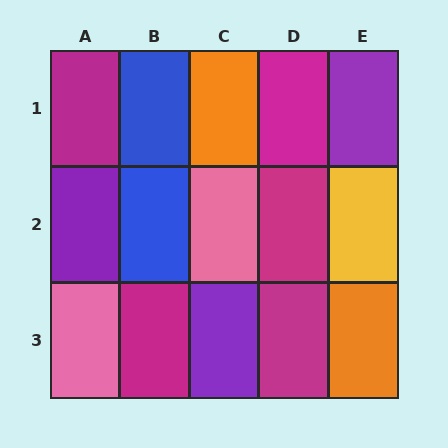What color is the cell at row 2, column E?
Yellow.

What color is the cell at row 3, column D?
Magenta.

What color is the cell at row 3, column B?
Magenta.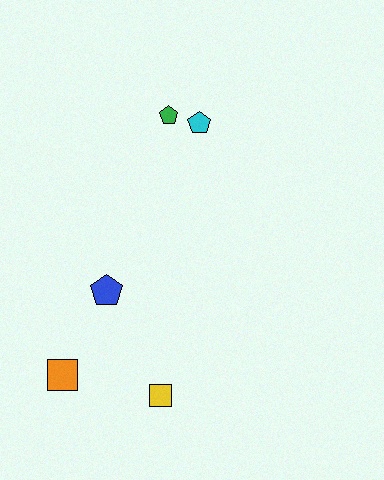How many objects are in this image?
There are 5 objects.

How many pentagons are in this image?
There are 3 pentagons.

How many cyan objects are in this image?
There is 1 cyan object.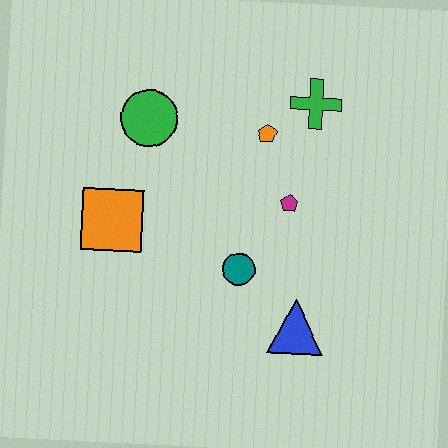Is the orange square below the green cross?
Yes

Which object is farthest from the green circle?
The blue triangle is farthest from the green circle.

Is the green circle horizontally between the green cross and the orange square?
Yes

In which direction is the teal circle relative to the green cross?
The teal circle is below the green cross.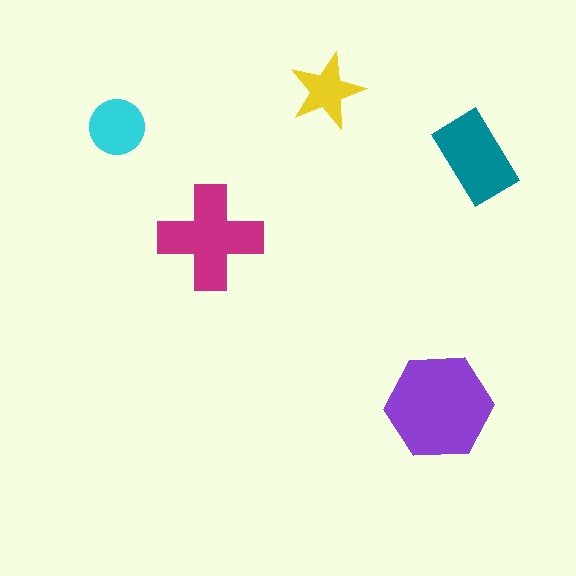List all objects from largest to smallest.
The purple hexagon, the magenta cross, the teal rectangle, the cyan circle, the yellow star.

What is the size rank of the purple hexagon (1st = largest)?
1st.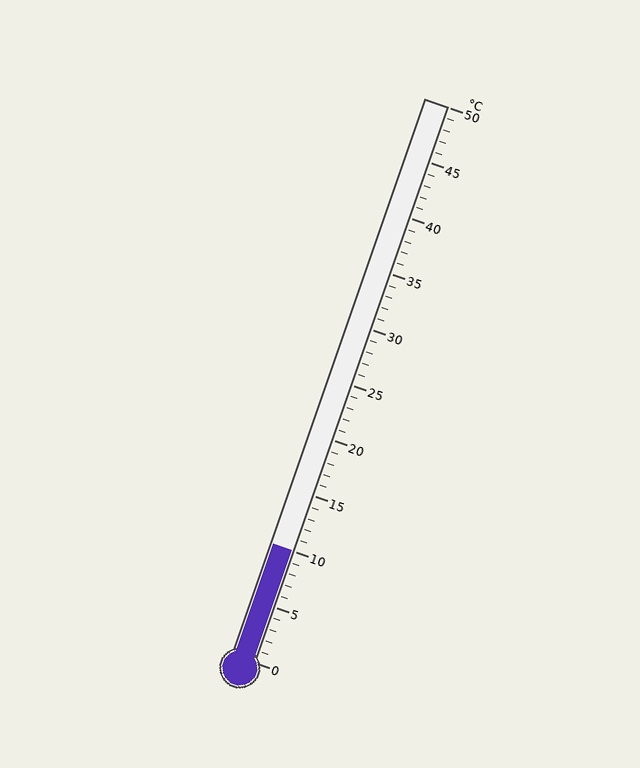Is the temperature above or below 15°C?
The temperature is below 15°C.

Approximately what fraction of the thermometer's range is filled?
The thermometer is filled to approximately 20% of its range.